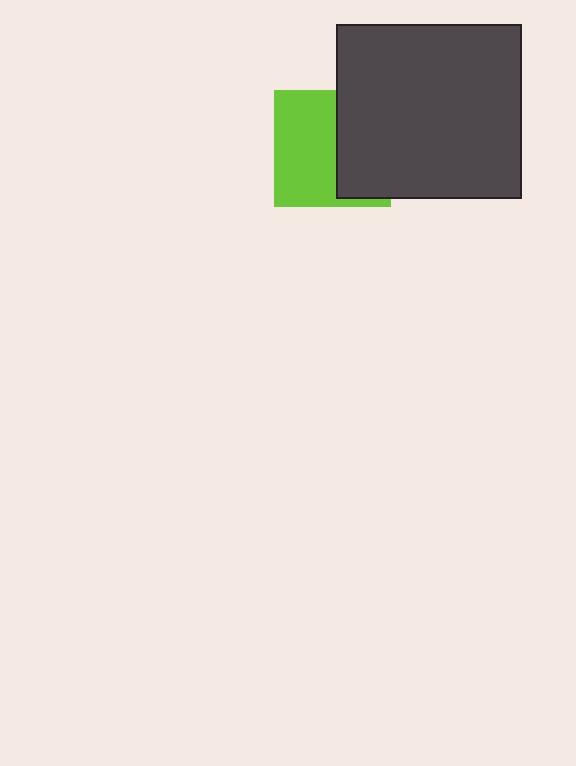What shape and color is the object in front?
The object in front is a dark gray rectangle.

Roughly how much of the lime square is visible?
About half of it is visible (roughly 56%).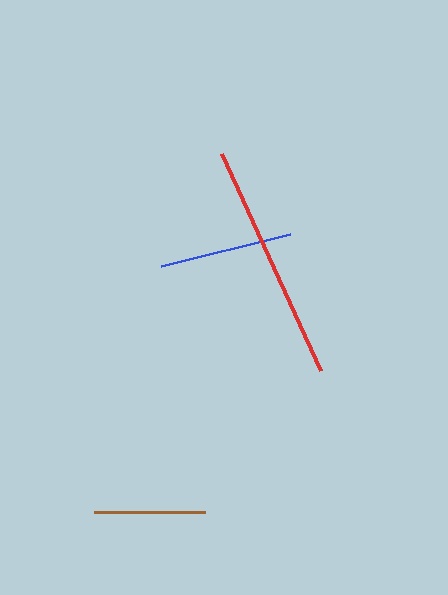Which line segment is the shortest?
The brown line is the shortest at approximately 111 pixels.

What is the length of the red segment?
The red segment is approximately 237 pixels long.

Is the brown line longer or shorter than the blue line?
The blue line is longer than the brown line.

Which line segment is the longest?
The red line is the longest at approximately 237 pixels.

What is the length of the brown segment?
The brown segment is approximately 111 pixels long.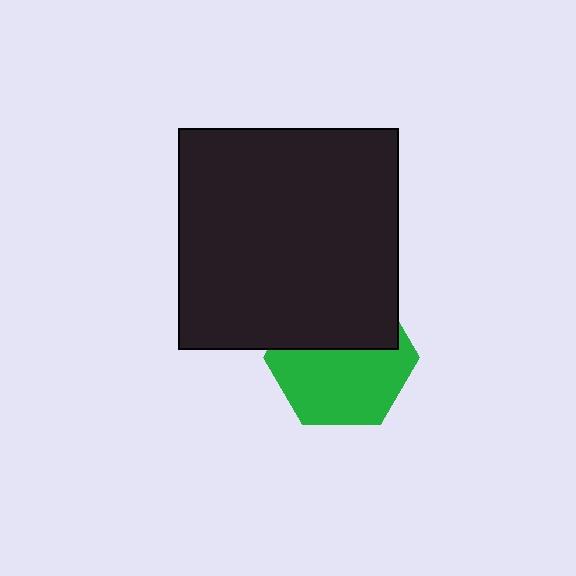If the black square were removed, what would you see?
You would see the complete green hexagon.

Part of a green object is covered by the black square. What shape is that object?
It is a hexagon.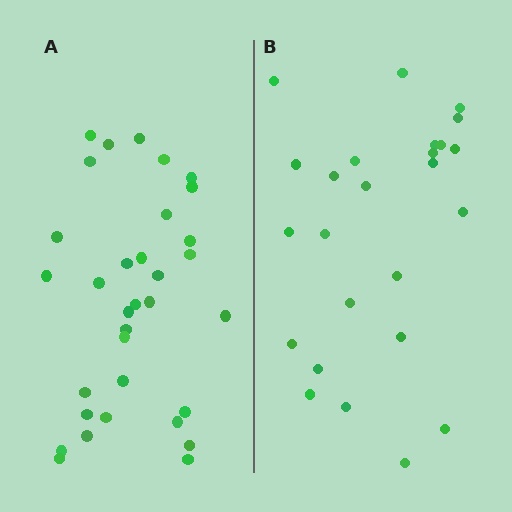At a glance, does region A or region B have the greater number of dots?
Region A (the left region) has more dots.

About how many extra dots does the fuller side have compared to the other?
Region A has roughly 8 or so more dots than region B.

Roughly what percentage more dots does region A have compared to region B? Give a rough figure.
About 30% more.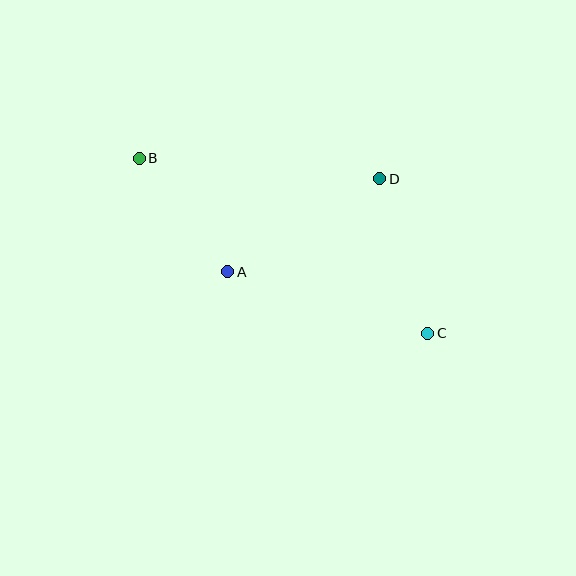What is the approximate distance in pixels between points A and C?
The distance between A and C is approximately 209 pixels.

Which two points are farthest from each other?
Points B and C are farthest from each other.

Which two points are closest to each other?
Points A and B are closest to each other.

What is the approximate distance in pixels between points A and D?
The distance between A and D is approximately 179 pixels.